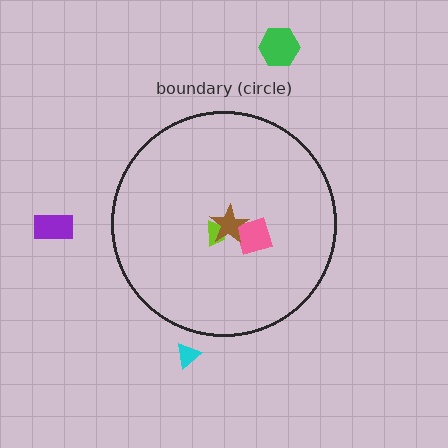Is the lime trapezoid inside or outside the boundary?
Inside.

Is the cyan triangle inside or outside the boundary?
Outside.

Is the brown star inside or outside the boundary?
Inside.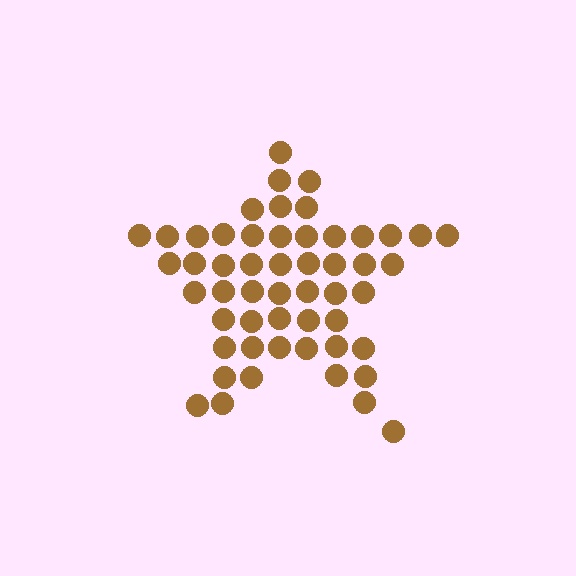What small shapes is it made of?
It is made of small circles.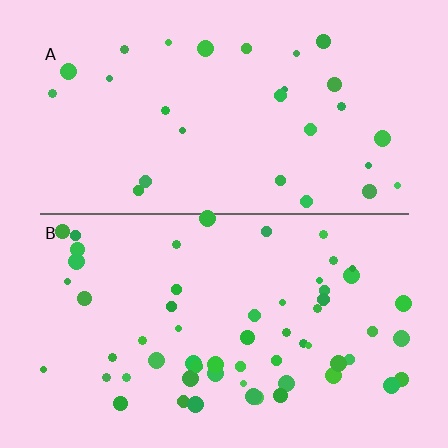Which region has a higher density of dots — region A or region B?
B (the bottom).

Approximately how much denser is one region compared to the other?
Approximately 2.0× — region B over region A.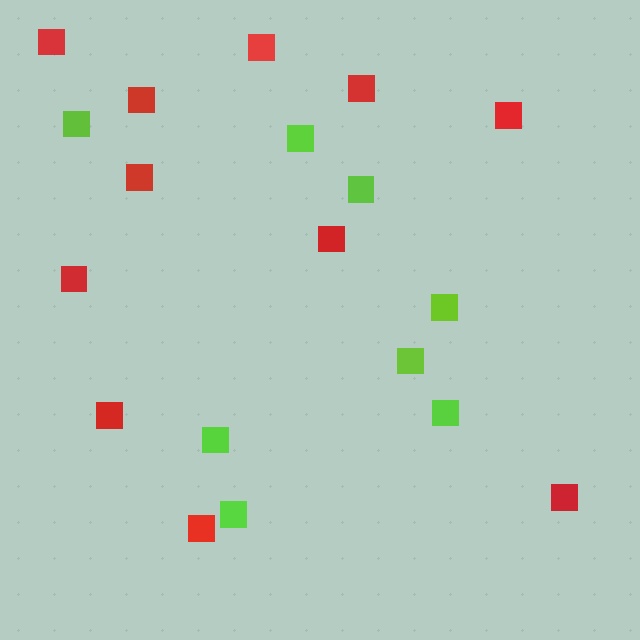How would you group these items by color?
There are 2 groups: one group of lime squares (8) and one group of red squares (11).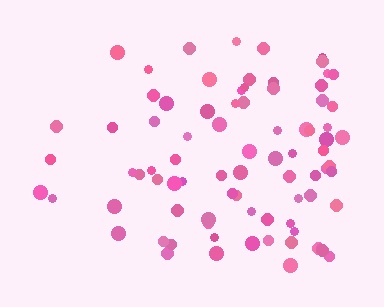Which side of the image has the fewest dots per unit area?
The left.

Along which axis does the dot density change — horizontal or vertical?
Horizontal.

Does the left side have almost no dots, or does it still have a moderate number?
Still a moderate number, just noticeably fewer than the right.